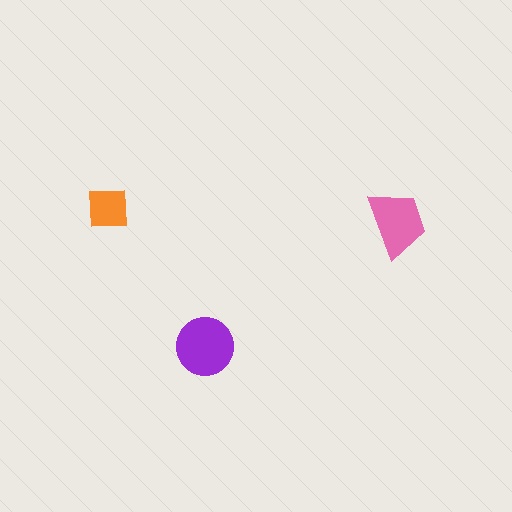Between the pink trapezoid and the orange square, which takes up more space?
The pink trapezoid.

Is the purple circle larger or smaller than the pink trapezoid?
Larger.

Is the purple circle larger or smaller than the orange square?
Larger.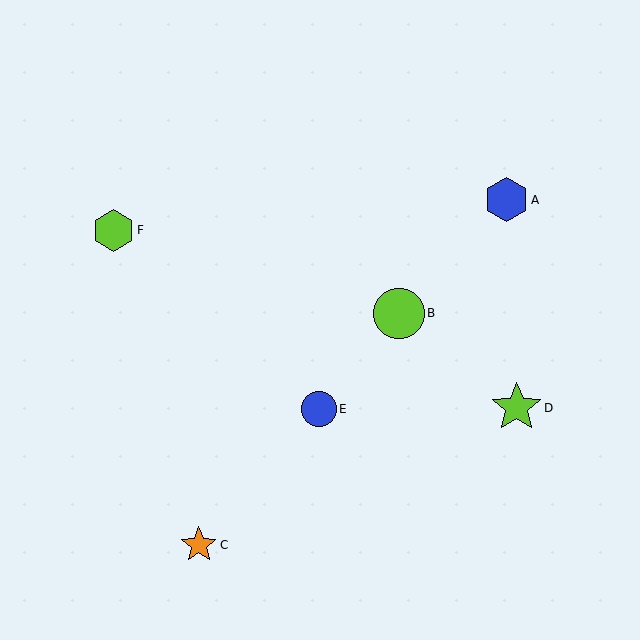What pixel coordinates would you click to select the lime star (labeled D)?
Click at (517, 408) to select the lime star D.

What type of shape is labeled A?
Shape A is a blue hexagon.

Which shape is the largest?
The lime circle (labeled B) is the largest.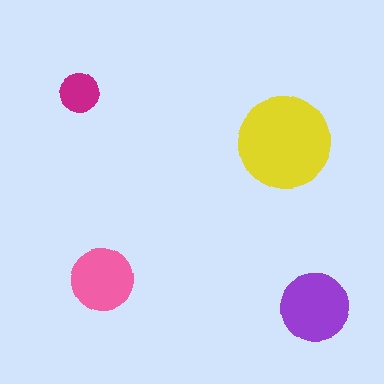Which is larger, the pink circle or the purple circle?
The purple one.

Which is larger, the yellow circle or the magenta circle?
The yellow one.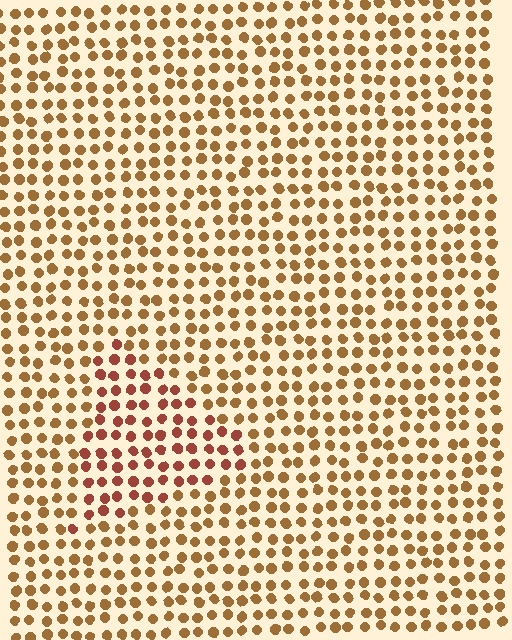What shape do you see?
I see a triangle.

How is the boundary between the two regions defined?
The boundary is defined purely by a slight shift in hue (about 26 degrees). Spacing, size, and orientation are identical on both sides.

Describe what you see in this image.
The image is filled with small brown elements in a uniform arrangement. A triangle-shaped region is visible where the elements are tinted to a slightly different hue, forming a subtle color boundary.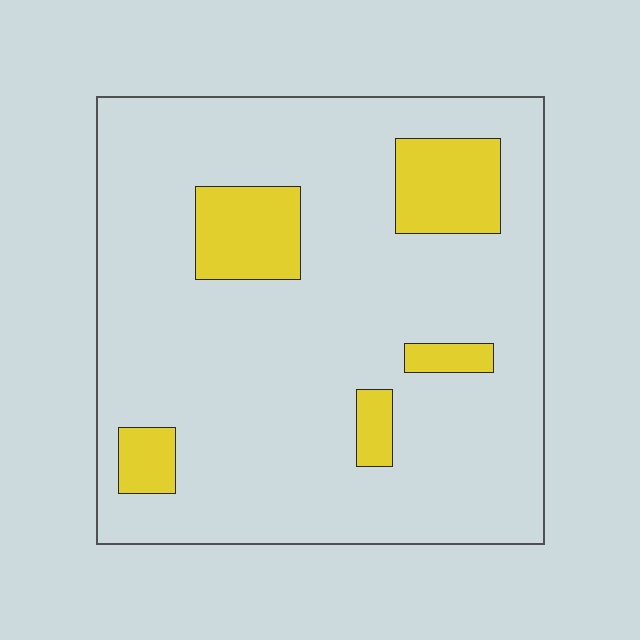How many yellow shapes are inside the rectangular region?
5.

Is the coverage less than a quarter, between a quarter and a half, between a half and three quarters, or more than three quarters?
Less than a quarter.